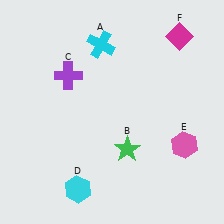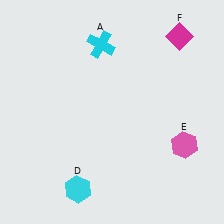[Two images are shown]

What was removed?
The purple cross (C), the green star (B) were removed in Image 2.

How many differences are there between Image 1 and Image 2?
There are 2 differences between the two images.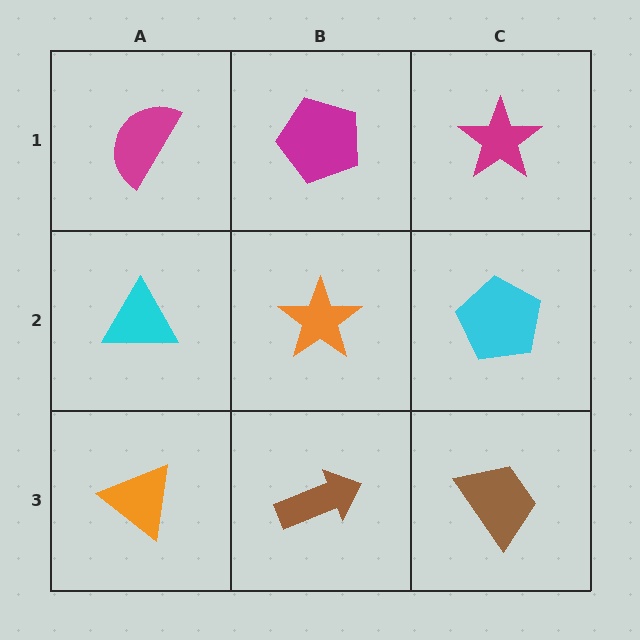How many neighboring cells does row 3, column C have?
2.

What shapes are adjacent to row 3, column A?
A cyan triangle (row 2, column A), a brown arrow (row 3, column B).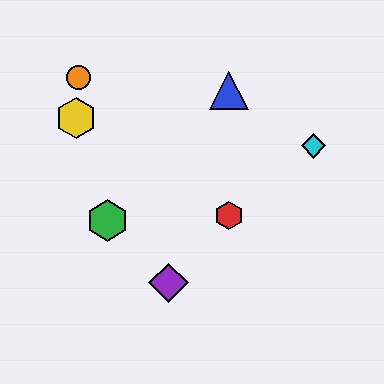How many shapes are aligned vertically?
2 shapes (the red hexagon, the blue triangle) are aligned vertically.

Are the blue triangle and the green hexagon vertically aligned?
No, the blue triangle is at x≈229 and the green hexagon is at x≈108.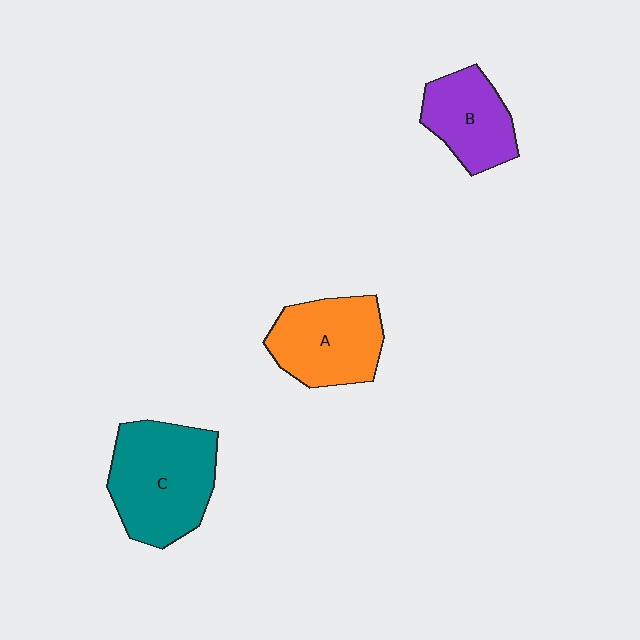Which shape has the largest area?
Shape C (teal).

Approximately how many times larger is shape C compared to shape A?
Approximately 1.3 times.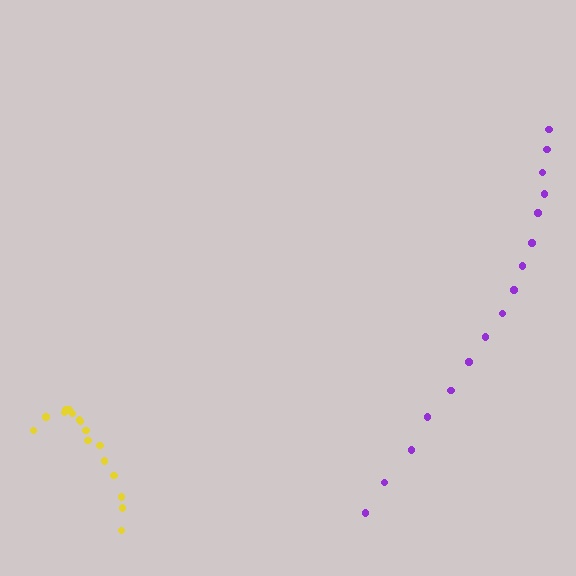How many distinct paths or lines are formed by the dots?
There are 2 distinct paths.